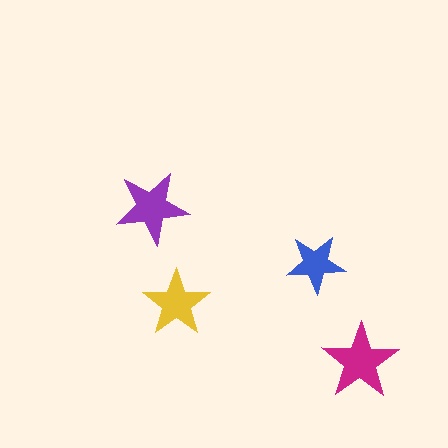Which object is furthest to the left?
The purple star is leftmost.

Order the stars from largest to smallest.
the magenta one, the purple one, the yellow one, the blue one.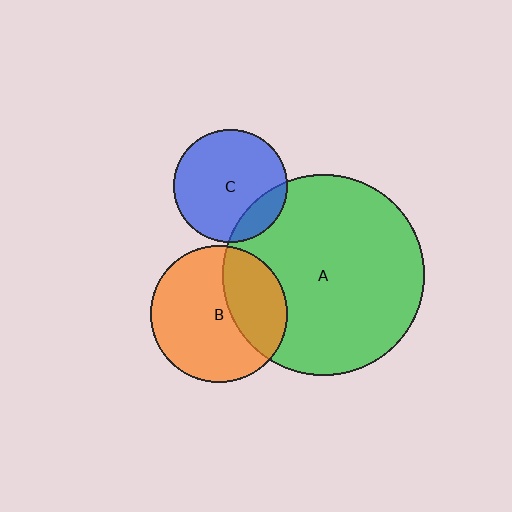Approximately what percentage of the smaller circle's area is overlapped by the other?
Approximately 15%.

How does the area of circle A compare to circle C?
Approximately 3.2 times.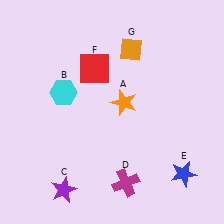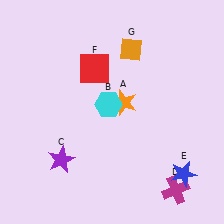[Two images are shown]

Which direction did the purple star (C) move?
The purple star (C) moved up.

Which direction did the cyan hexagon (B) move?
The cyan hexagon (B) moved right.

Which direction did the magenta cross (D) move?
The magenta cross (D) moved right.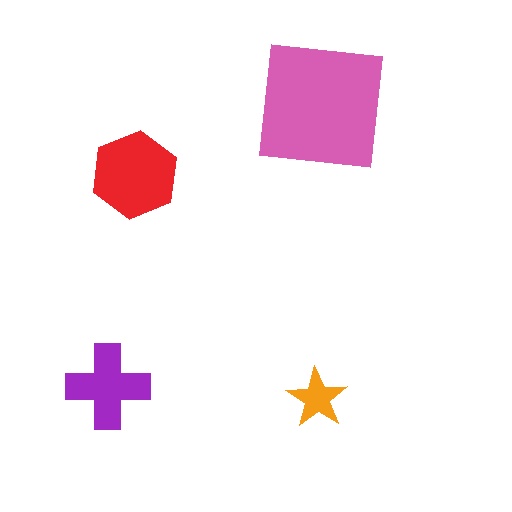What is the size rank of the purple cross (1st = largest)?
3rd.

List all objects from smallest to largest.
The orange star, the purple cross, the red hexagon, the pink square.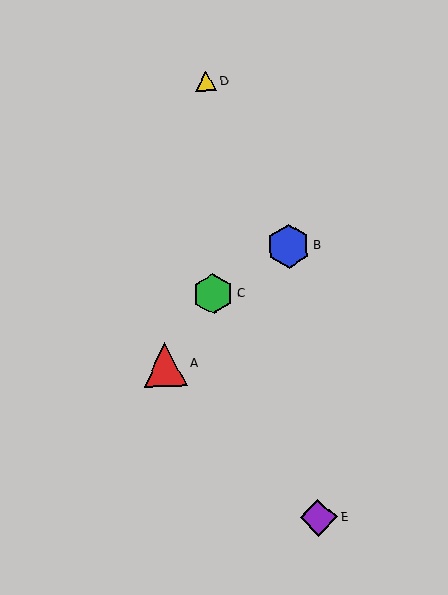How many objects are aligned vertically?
2 objects (C, D) are aligned vertically.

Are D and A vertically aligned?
No, D is at x≈206 and A is at x≈165.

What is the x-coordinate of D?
Object D is at x≈206.